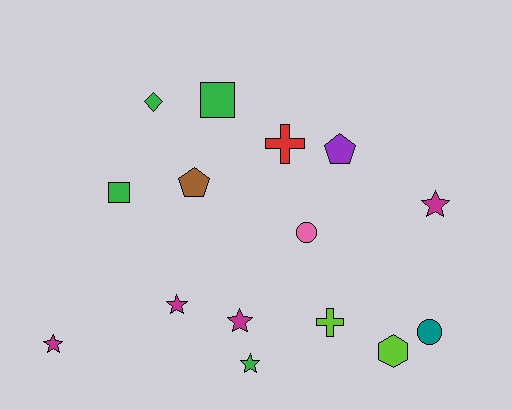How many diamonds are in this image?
There is 1 diamond.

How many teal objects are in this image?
There is 1 teal object.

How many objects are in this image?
There are 15 objects.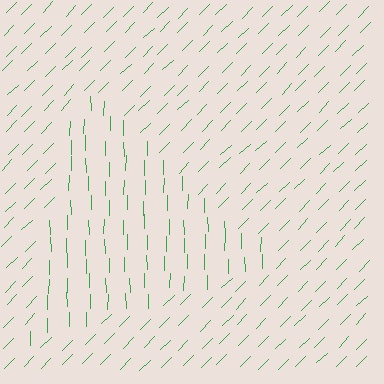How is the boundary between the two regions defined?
The boundary is defined purely by a change in line orientation (approximately 45 degrees difference). All lines are the same color and thickness.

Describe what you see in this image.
The image is filled with small green line segments. A triangle region in the image has lines oriented differently from the surrounding lines, creating a visible texture boundary.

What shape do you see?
I see a triangle.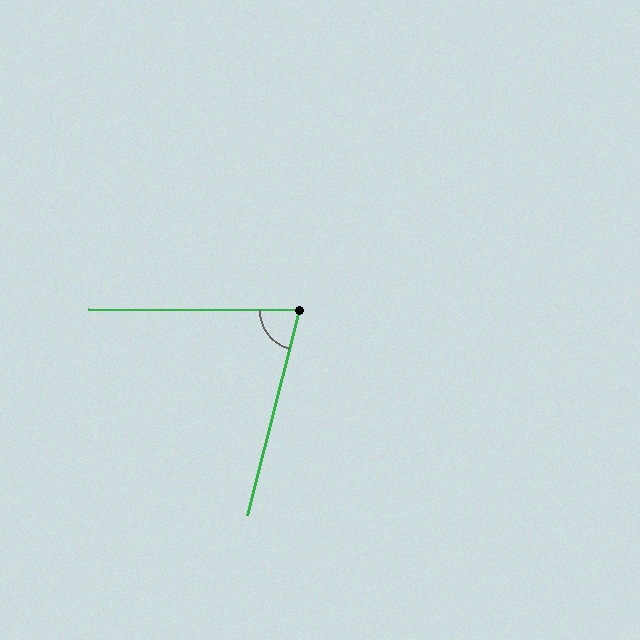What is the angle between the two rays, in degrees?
Approximately 76 degrees.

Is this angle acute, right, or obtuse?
It is acute.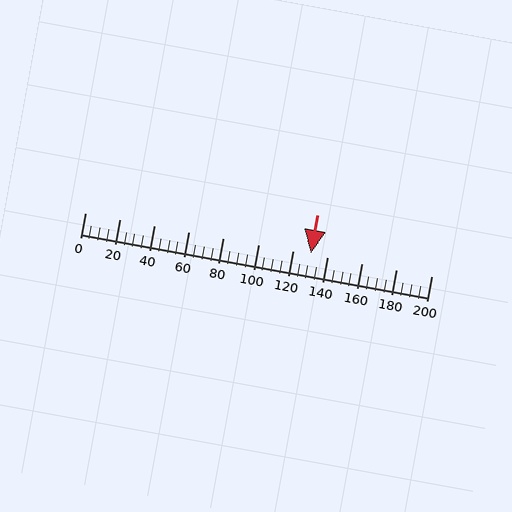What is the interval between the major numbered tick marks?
The major tick marks are spaced 20 units apart.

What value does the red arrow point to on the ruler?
The red arrow points to approximately 130.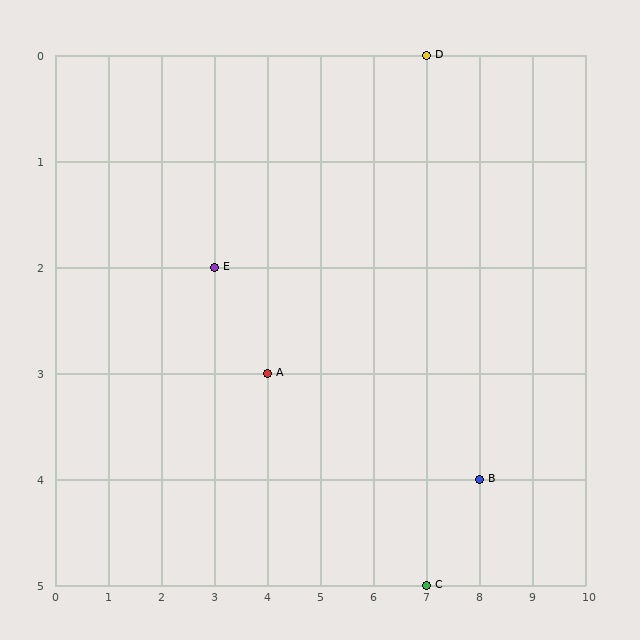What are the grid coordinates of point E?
Point E is at grid coordinates (3, 2).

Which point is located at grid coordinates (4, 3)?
Point A is at (4, 3).